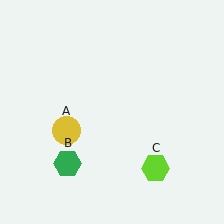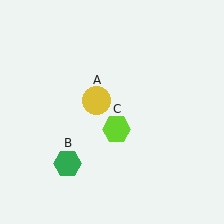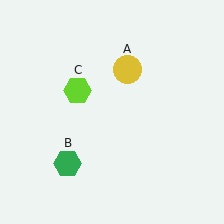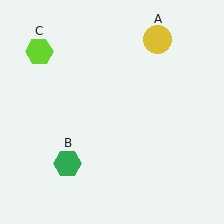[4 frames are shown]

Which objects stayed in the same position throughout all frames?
Green hexagon (object B) remained stationary.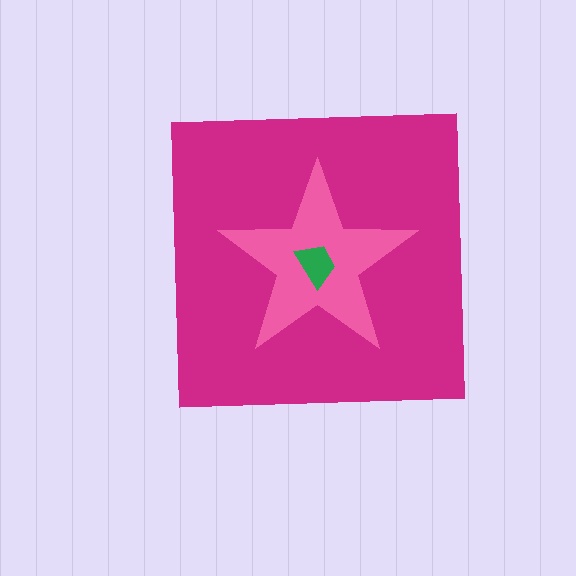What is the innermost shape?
The green trapezoid.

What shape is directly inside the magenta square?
The pink star.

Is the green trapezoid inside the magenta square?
Yes.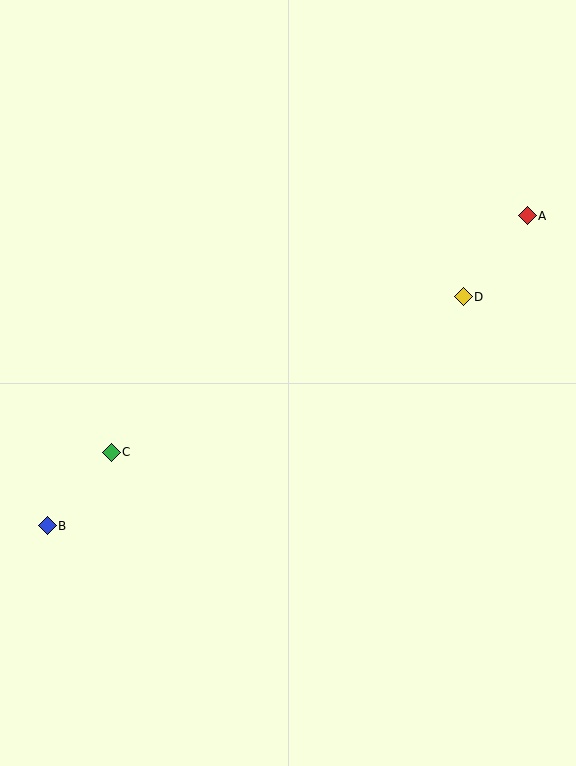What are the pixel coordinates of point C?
Point C is at (111, 452).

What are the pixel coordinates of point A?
Point A is at (527, 216).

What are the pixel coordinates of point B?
Point B is at (47, 526).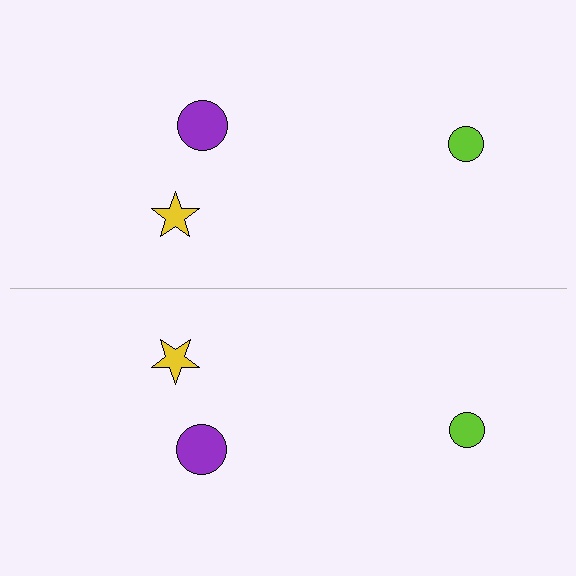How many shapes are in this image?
There are 6 shapes in this image.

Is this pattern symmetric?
Yes, this pattern has bilateral (reflection) symmetry.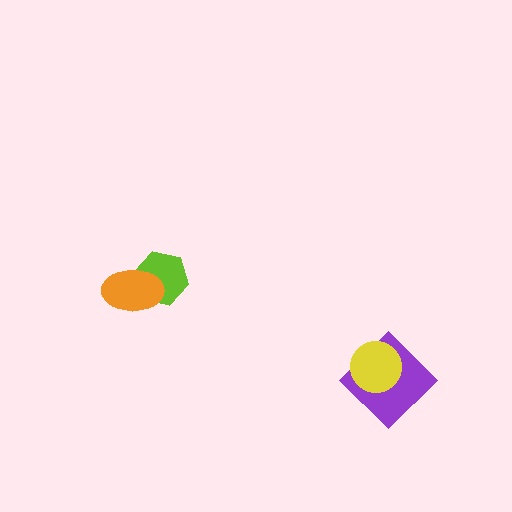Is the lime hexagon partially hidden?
Yes, it is partially covered by another shape.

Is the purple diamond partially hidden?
Yes, it is partially covered by another shape.